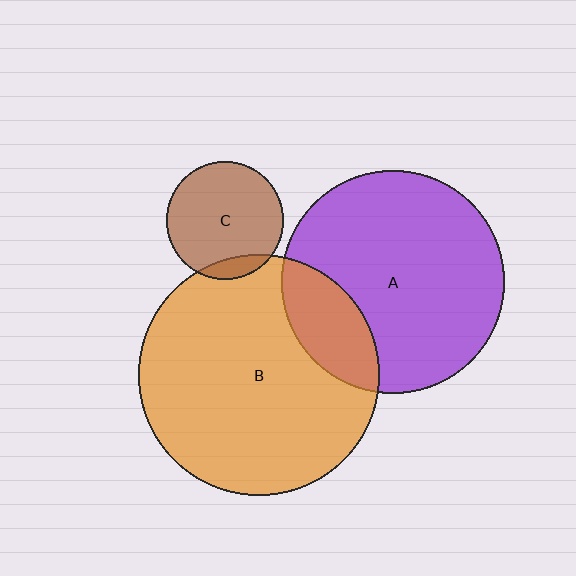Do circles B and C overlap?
Yes.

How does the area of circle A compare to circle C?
Approximately 3.6 times.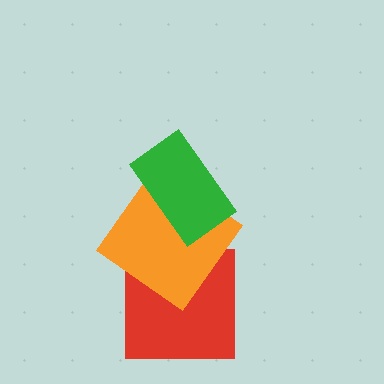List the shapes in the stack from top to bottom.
From top to bottom: the green rectangle, the orange diamond, the red square.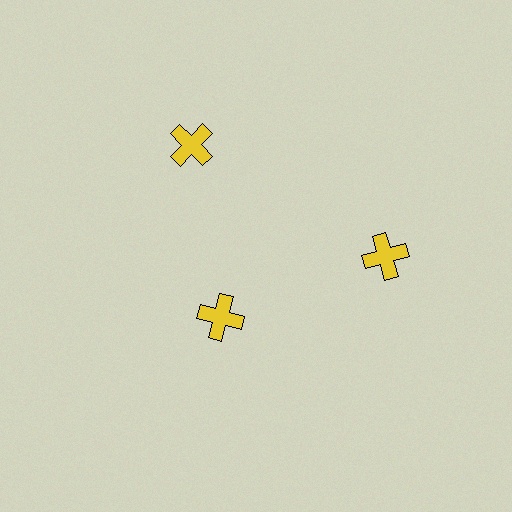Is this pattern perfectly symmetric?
No. The 3 yellow crosses are arranged in a ring, but one element near the 7 o'clock position is pulled inward toward the center, breaking the 3-fold rotational symmetry.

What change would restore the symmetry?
The symmetry would be restored by moving it outward, back onto the ring so that all 3 crosses sit at equal angles and equal distance from the center.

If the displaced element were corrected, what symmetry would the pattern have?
It would have 3-fold rotational symmetry — the pattern would map onto itself every 120 degrees.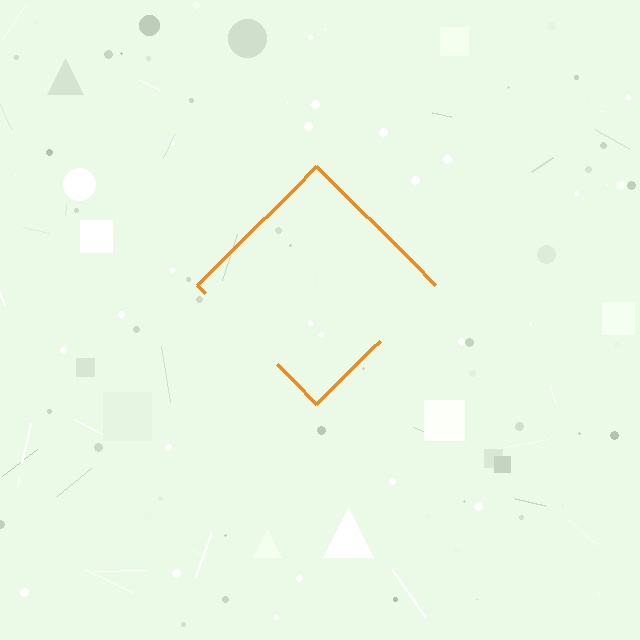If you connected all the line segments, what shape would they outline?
They would outline a diamond.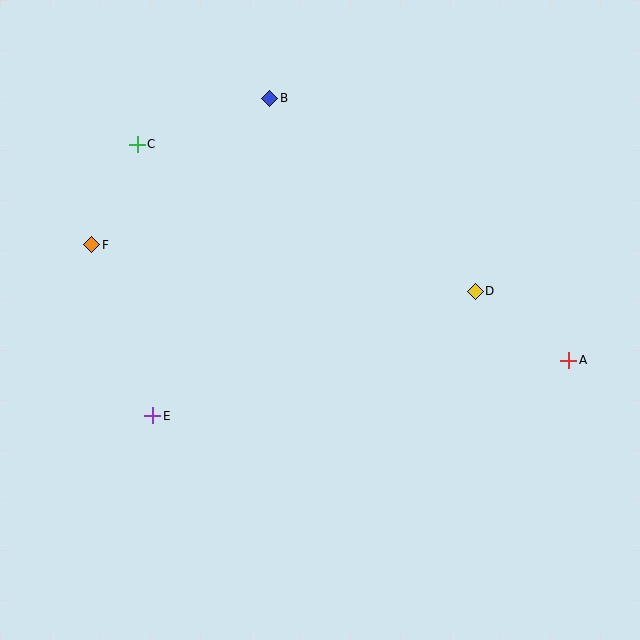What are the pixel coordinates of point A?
Point A is at (569, 360).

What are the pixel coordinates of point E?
Point E is at (153, 416).